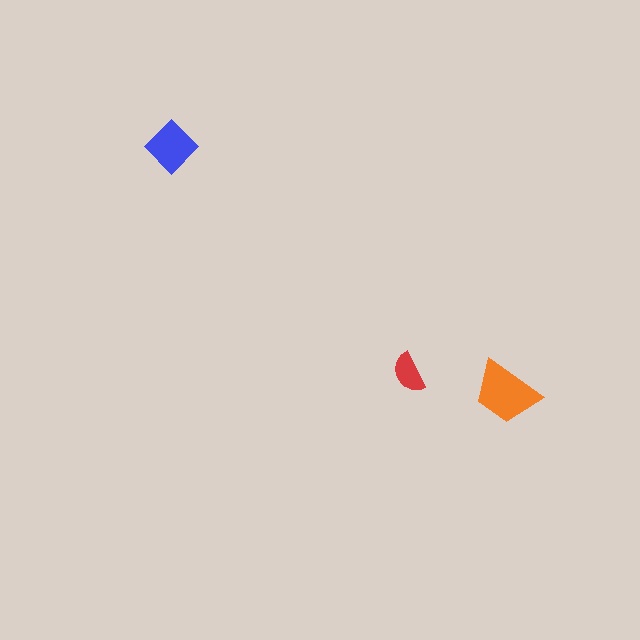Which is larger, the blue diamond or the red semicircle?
The blue diamond.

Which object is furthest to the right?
The orange trapezoid is rightmost.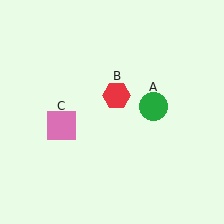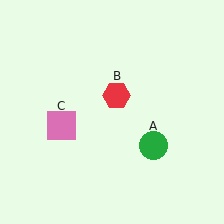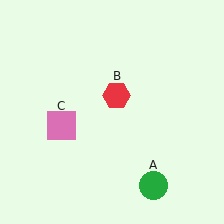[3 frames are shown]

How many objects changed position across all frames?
1 object changed position: green circle (object A).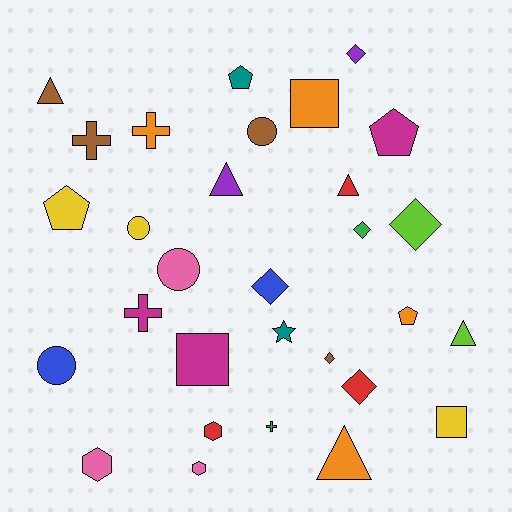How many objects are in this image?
There are 30 objects.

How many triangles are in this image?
There are 5 triangles.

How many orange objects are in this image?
There are 4 orange objects.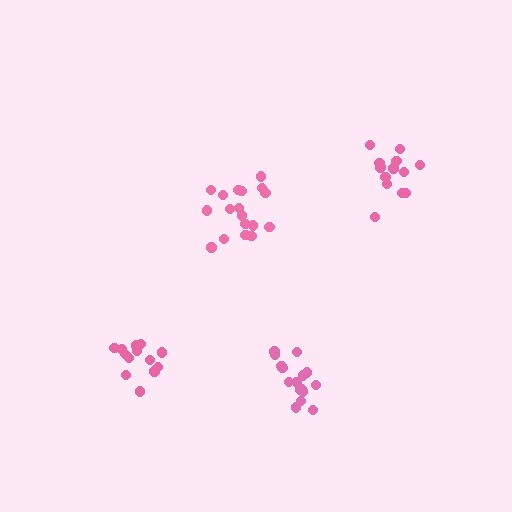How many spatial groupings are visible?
There are 4 spatial groupings.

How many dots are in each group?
Group 1: 13 dots, Group 2: 16 dots, Group 3: 13 dots, Group 4: 18 dots (60 total).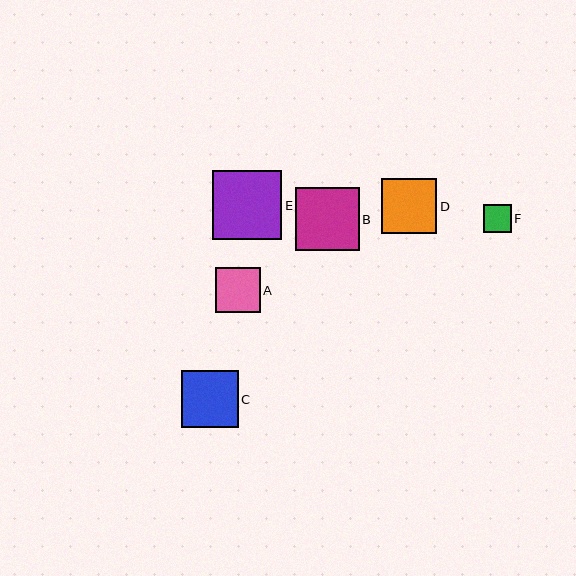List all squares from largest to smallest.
From largest to smallest: E, B, C, D, A, F.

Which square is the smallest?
Square F is the smallest with a size of approximately 28 pixels.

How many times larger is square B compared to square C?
Square B is approximately 1.1 times the size of square C.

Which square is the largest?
Square E is the largest with a size of approximately 69 pixels.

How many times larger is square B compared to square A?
Square B is approximately 1.4 times the size of square A.